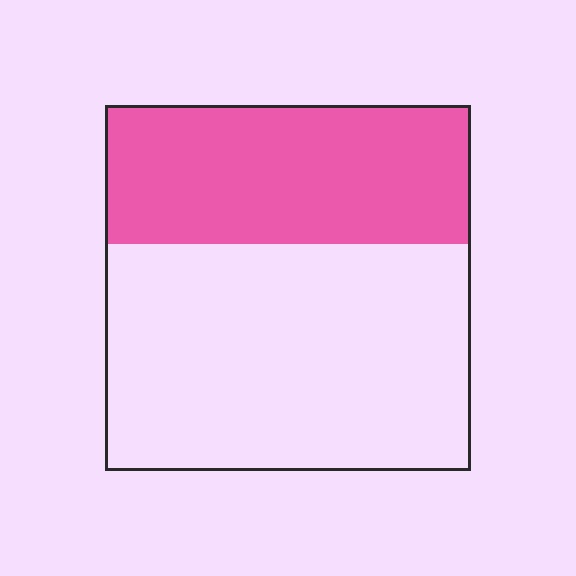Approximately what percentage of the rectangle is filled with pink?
Approximately 40%.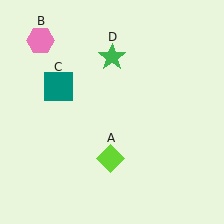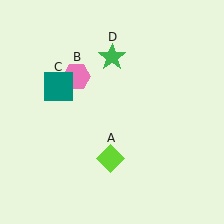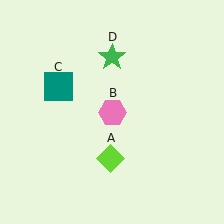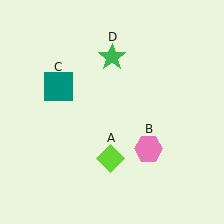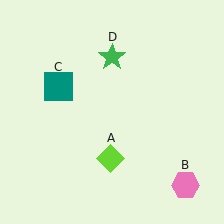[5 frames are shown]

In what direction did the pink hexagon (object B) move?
The pink hexagon (object B) moved down and to the right.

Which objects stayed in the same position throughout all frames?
Lime diamond (object A) and teal square (object C) and green star (object D) remained stationary.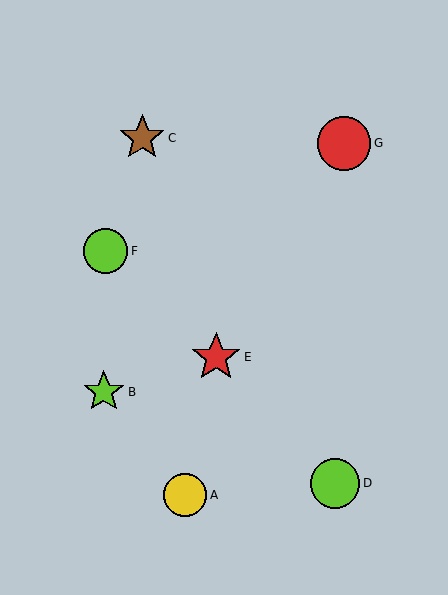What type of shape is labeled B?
Shape B is a lime star.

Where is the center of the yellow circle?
The center of the yellow circle is at (185, 495).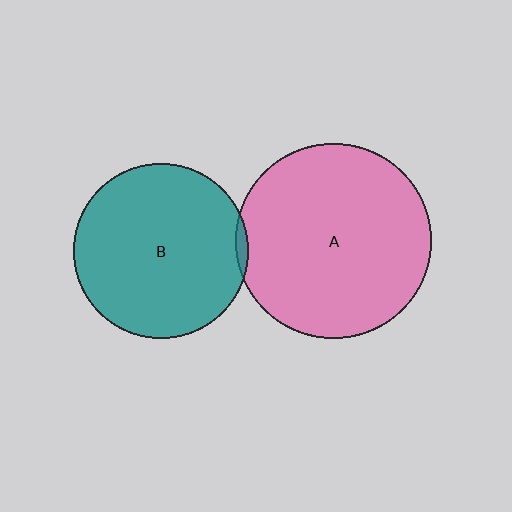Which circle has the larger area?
Circle A (pink).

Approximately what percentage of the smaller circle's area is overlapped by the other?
Approximately 5%.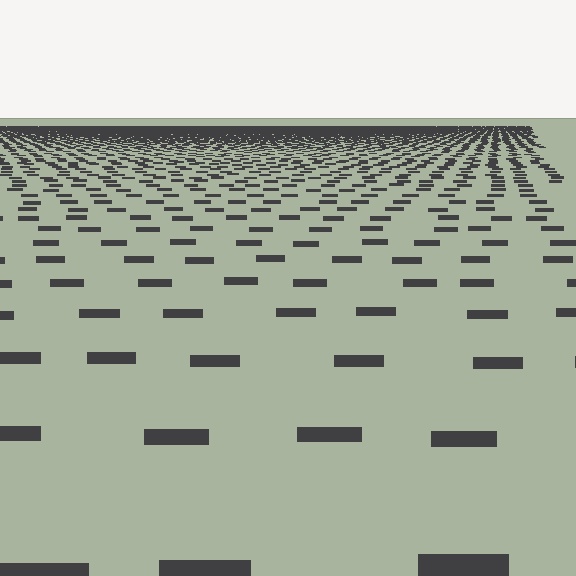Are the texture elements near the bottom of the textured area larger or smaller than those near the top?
Larger. Near the bottom, elements are closer to the viewer and appear at a bigger on-screen size.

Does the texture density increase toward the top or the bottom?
Density increases toward the top.